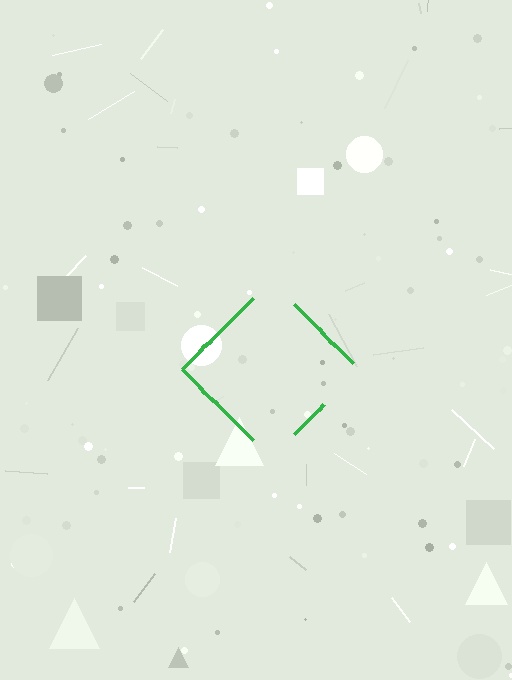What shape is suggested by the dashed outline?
The dashed outline suggests a diamond.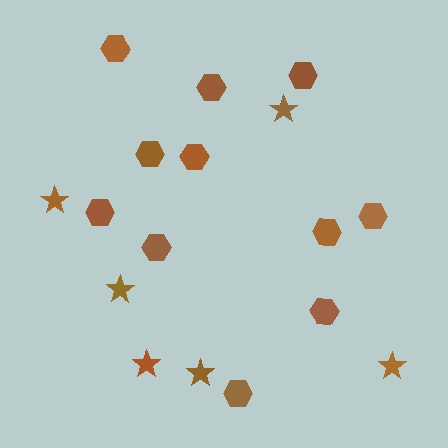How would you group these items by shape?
There are 2 groups: one group of stars (6) and one group of hexagons (11).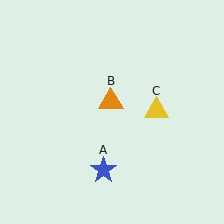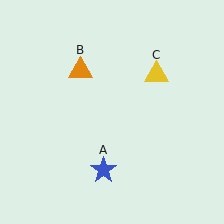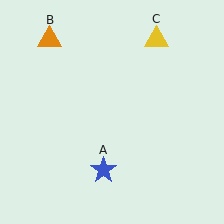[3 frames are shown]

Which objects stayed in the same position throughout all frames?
Blue star (object A) remained stationary.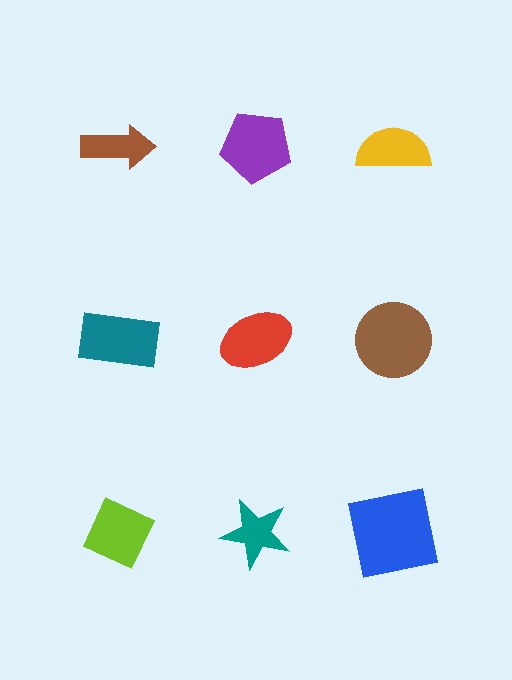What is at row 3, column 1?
A lime diamond.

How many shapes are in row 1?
3 shapes.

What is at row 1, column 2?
A purple pentagon.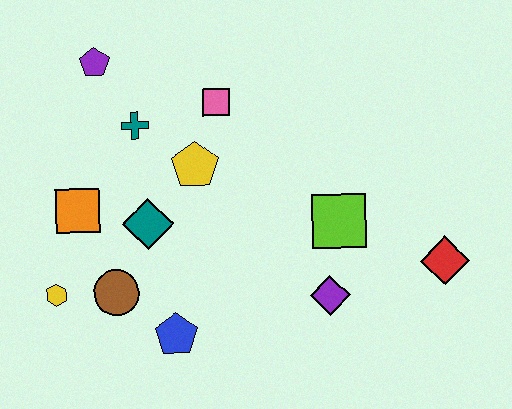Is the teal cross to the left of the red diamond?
Yes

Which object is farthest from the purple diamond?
The purple pentagon is farthest from the purple diamond.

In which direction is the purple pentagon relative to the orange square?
The purple pentagon is above the orange square.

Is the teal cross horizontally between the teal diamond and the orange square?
Yes